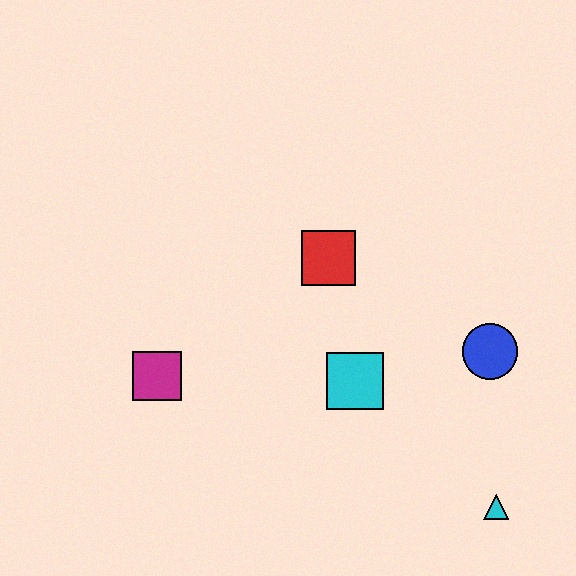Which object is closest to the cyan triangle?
The blue circle is closest to the cyan triangle.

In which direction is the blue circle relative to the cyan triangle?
The blue circle is above the cyan triangle.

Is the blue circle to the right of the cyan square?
Yes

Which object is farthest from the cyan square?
The magenta square is farthest from the cyan square.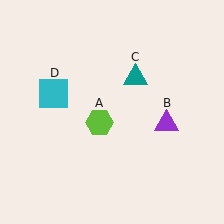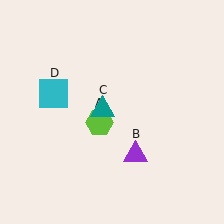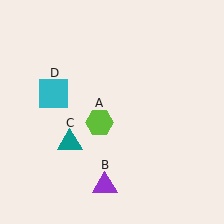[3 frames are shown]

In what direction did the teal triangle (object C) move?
The teal triangle (object C) moved down and to the left.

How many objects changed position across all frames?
2 objects changed position: purple triangle (object B), teal triangle (object C).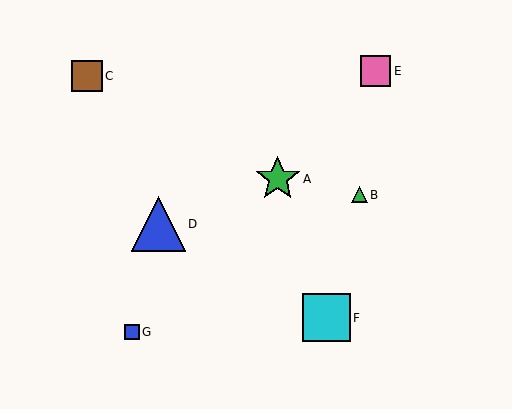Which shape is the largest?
The blue triangle (labeled D) is the largest.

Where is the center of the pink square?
The center of the pink square is at (376, 71).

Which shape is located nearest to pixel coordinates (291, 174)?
The green star (labeled A) at (278, 179) is nearest to that location.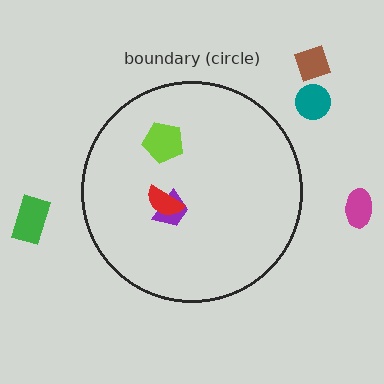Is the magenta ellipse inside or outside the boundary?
Outside.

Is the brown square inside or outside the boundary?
Outside.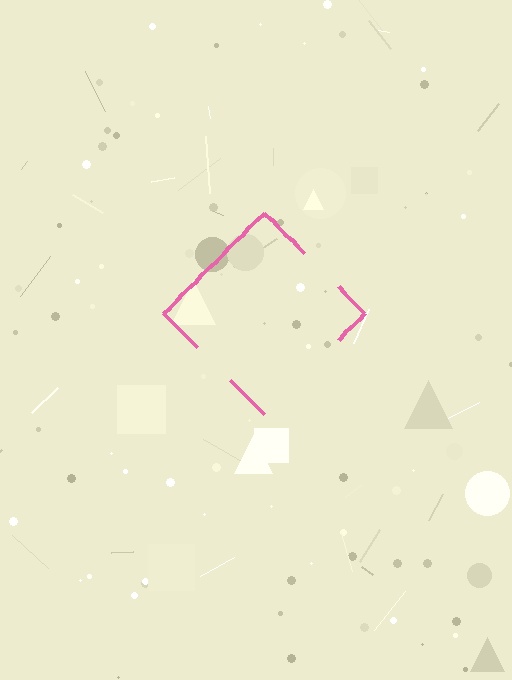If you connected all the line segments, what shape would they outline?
They would outline a diamond.